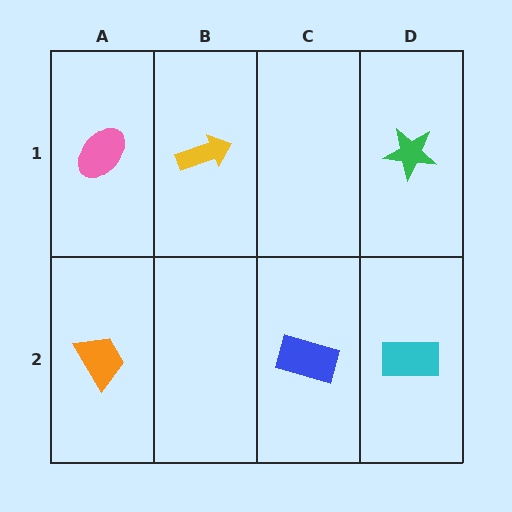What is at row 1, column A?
A pink ellipse.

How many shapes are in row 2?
3 shapes.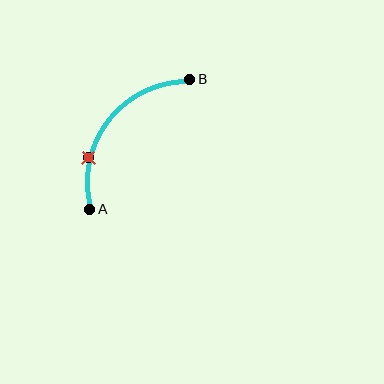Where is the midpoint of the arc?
The arc midpoint is the point on the curve farthest from the straight line joining A and B. It sits above and to the left of that line.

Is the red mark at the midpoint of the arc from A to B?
No. The red mark lies on the arc but is closer to endpoint A. The arc midpoint would be at the point on the curve equidistant along the arc from both A and B.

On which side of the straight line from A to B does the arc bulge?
The arc bulges above and to the left of the straight line connecting A and B.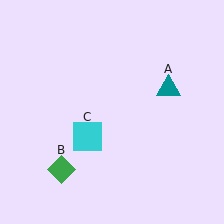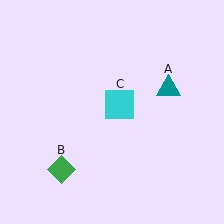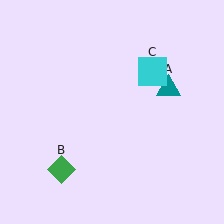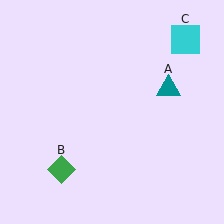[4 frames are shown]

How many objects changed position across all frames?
1 object changed position: cyan square (object C).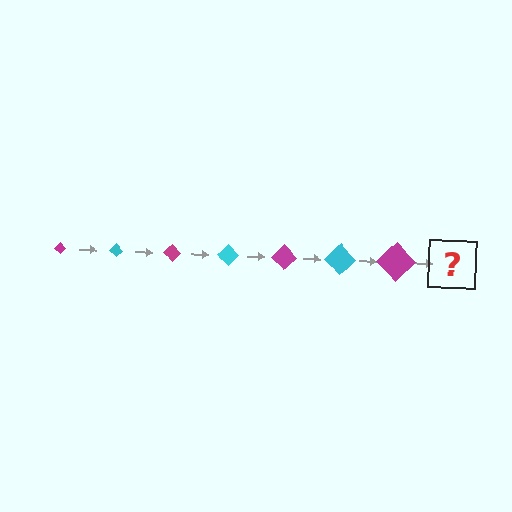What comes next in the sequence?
The next element should be a cyan diamond, larger than the previous one.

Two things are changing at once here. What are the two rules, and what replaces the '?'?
The two rules are that the diamond grows larger each step and the color cycles through magenta and cyan. The '?' should be a cyan diamond, larger than the previous one.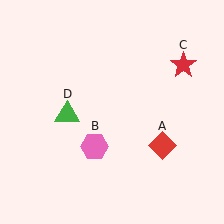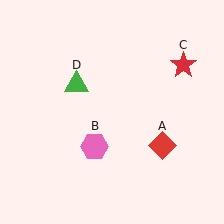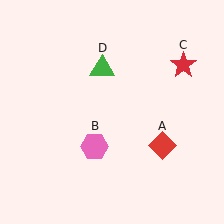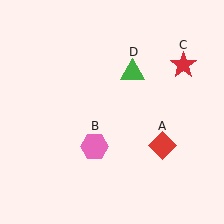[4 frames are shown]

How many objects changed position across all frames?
1 object changed position: green triangle (object D).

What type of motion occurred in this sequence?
The green triangle (object D) rotated clockwise around the center of the scene.